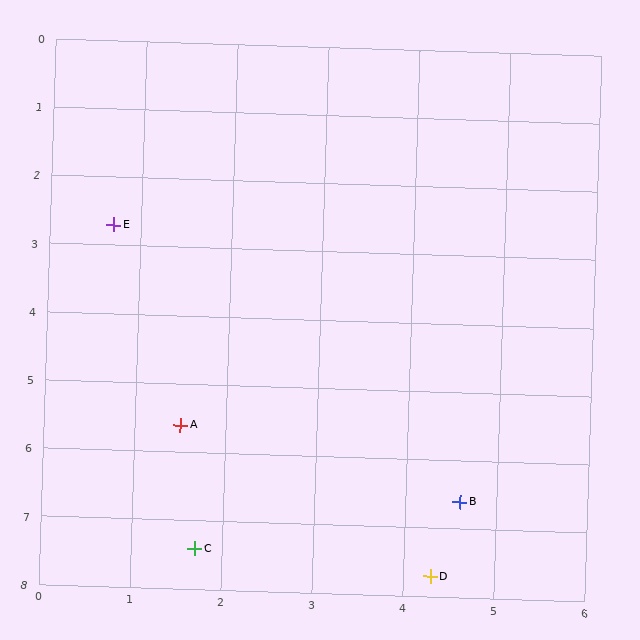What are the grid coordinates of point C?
Point C is at approximately (1.7, 7.4).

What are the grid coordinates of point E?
Point E is at approximately (0.7, 2.7).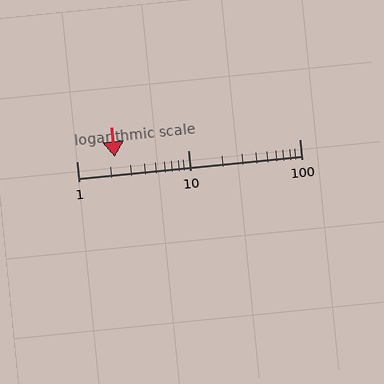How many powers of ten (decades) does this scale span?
The scale spans 2 decades, from 1 to 100.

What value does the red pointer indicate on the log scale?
The pointer indicates approximately 2.2.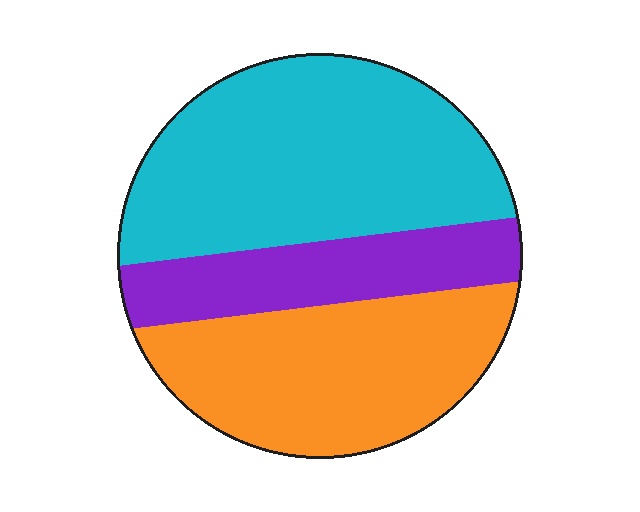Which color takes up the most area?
Cyan, at roughly 45%.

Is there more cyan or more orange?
Cyan.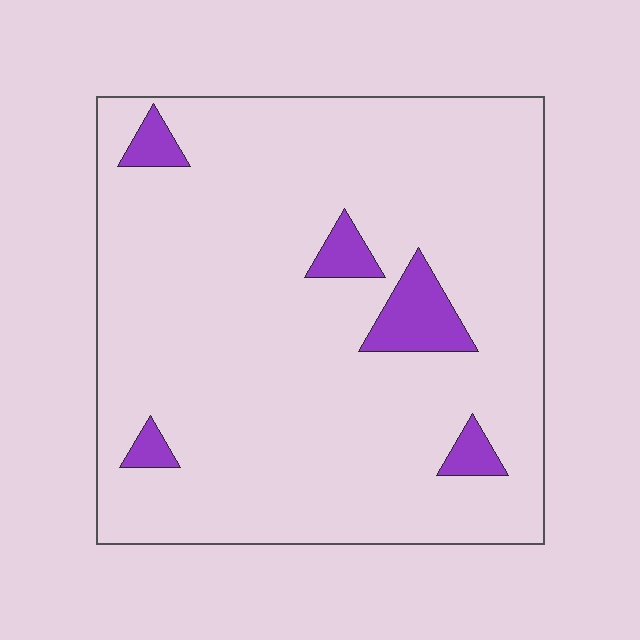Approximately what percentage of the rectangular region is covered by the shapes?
Approximately 10%.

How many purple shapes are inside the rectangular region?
5.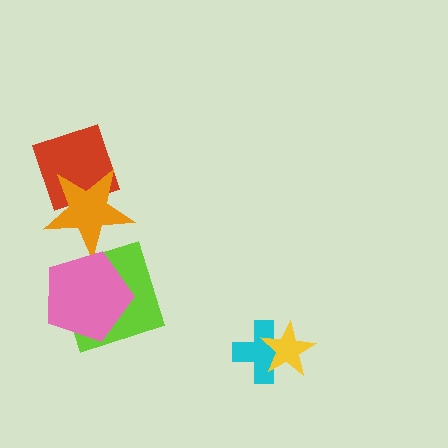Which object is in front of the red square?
The orange star is in front of the red square.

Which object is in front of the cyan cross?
The yellow star is in front of the cyan cross.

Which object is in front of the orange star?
The pink pentagon is in front of the orange star.